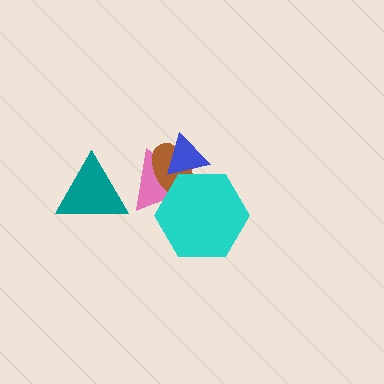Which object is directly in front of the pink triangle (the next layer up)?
The brown ellipse is directly in front of the pink triangle.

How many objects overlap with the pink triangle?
4 objects overlap with the pink triangle.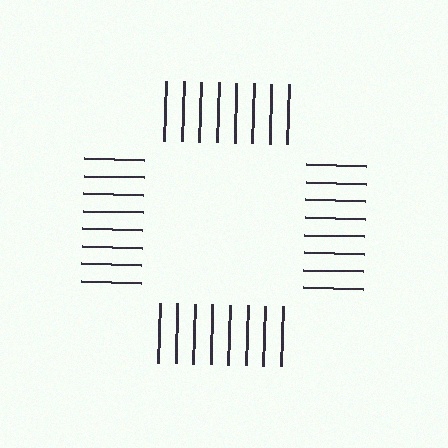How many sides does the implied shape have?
4 sides — the line-ends trace a square.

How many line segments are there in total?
32 — 8 along each of the 4 edges.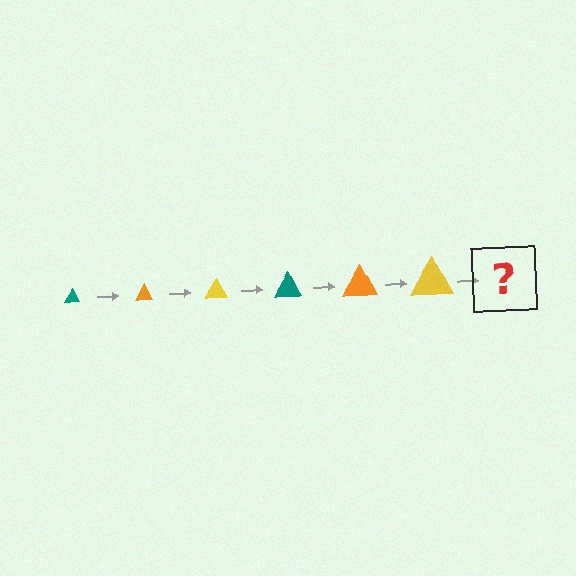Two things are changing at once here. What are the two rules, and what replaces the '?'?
The two rules are that the triangle grows larger each step and the color cycles through teal, orange, and yellow. The '?' should be a teal triangle, larger than the previous one.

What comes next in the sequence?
The next element should be a teal triangle, larger than the previous one.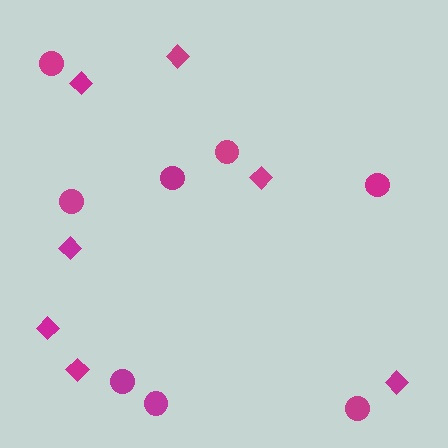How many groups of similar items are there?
There are 2 groups: one group of diamonds (7) and one group of circles (8).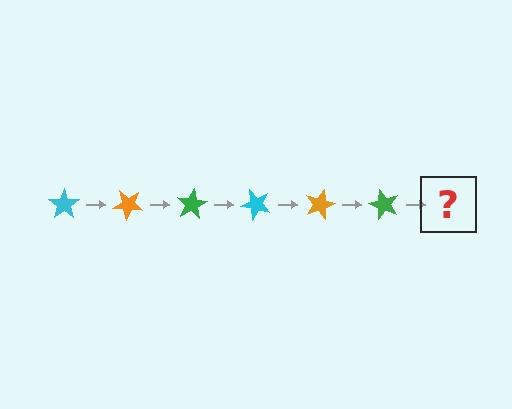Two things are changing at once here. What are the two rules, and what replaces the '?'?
The two rules are that it rotates 40 degrees each step and the color cycles through cyan, orange, and green. The '?' should be a cyan star, rotated 240 degrees from the start.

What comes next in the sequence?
The next element should be a cyan star, rotated 240 degrees from the start.